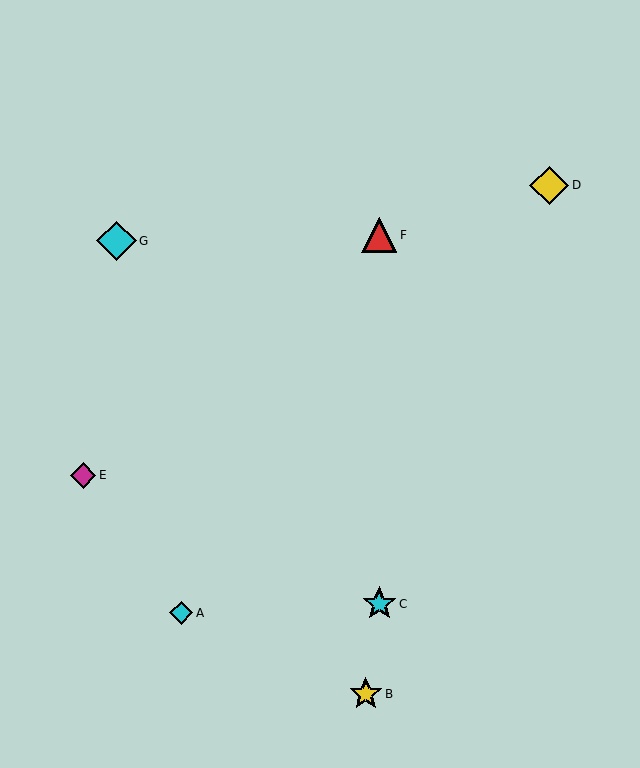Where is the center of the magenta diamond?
The center of the magenta diamond is at (83, 475).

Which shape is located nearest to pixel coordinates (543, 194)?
The yellow diamond (labeled D) at (549, 185) is nearest to that location.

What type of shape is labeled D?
Shape D is a yellow diamond.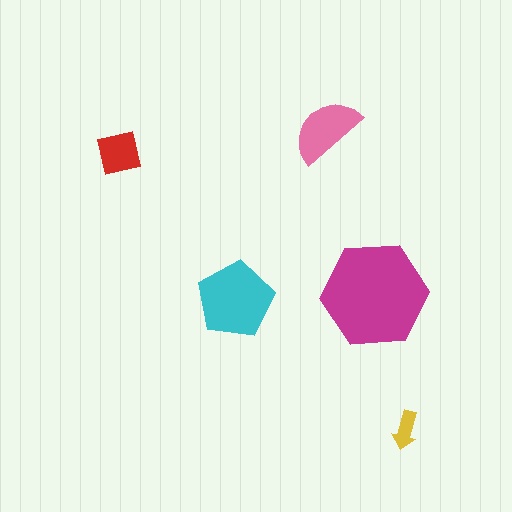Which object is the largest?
The magenta hexagon.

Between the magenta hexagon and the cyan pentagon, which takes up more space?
The magenta hexagon.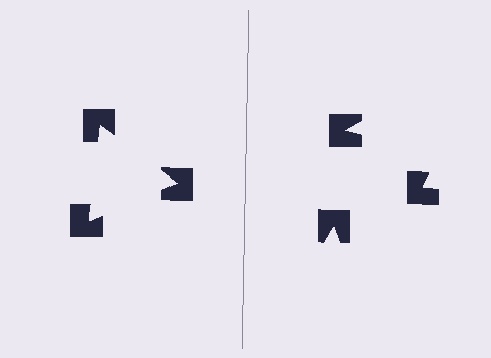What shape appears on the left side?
An illusory triangle.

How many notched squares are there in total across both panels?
6 — 3 on each side.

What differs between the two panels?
The notched squares are positioned identically on both sides; only the wedge orientations differ. On the left they align to a triangle; on the right they are misaligned.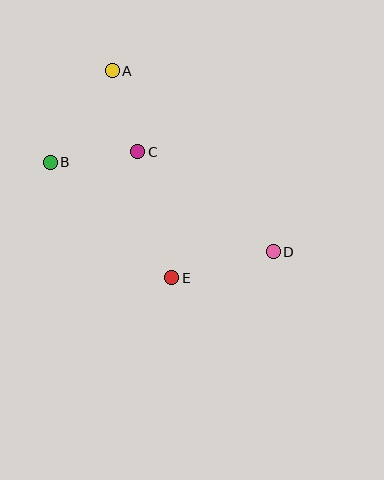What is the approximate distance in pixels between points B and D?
The distance between B and D is approximately 240 pixels.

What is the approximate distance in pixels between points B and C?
The distance between B and C is approximately 88 pixels.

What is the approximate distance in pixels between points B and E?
The distance between B and E is approximately 168 pixels.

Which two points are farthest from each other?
Points A and D are farthest from each other.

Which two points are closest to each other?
Points A and C are closest to each other.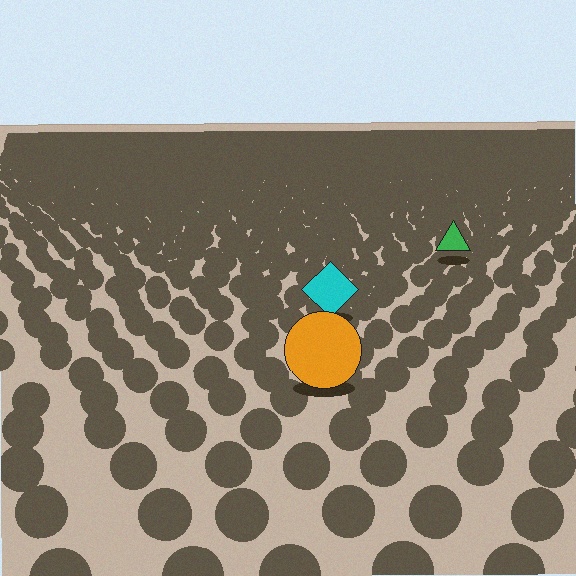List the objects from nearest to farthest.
From nearest to farthest: the orange circle, the cyan diamond, the green triangle.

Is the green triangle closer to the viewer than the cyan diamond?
No. The cyan diamond is closer — you can tell from the texture gradient: the ground texture is coarser near it.